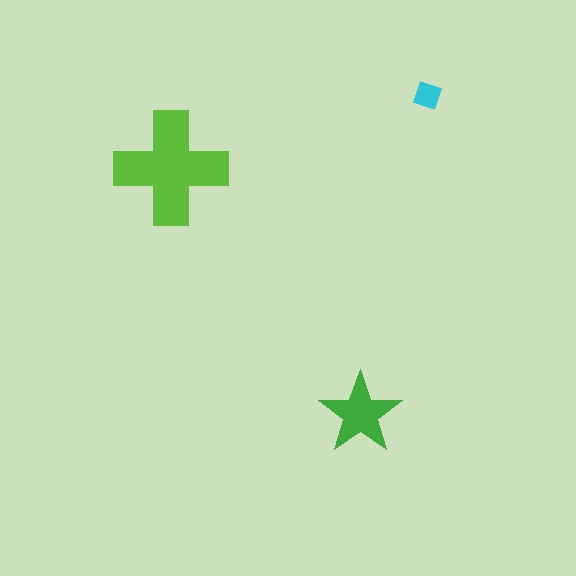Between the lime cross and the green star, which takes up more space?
The lime cross.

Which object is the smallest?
The cyan diamond.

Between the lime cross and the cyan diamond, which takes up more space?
The lime cross.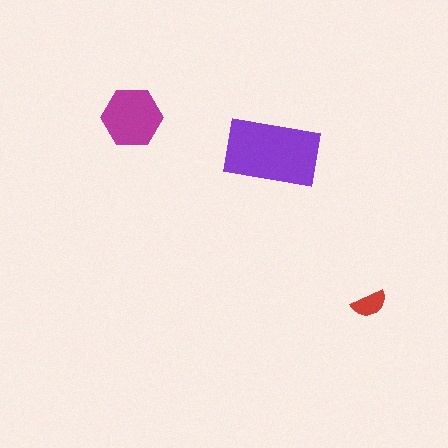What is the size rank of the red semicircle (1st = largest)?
3rd.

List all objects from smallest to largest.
The red semicircle, the magenta hexagon, the purple rectangle.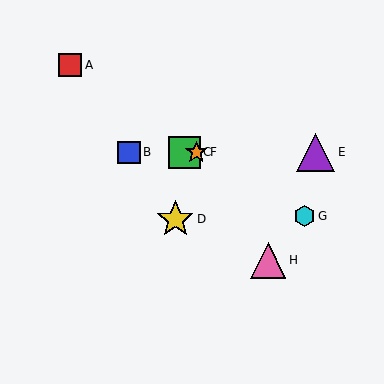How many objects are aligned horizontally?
4 objects (B, C, E, F) are aligned horizontally.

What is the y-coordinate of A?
Object A is at y≈65.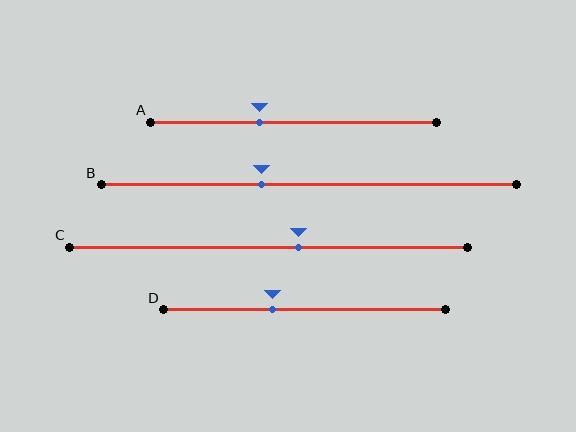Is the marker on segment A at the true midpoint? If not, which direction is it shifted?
No, the marker on segment A is shifted to the left by about 12% of the segment length.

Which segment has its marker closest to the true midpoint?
Segment C has its marker closest to the true midpoint.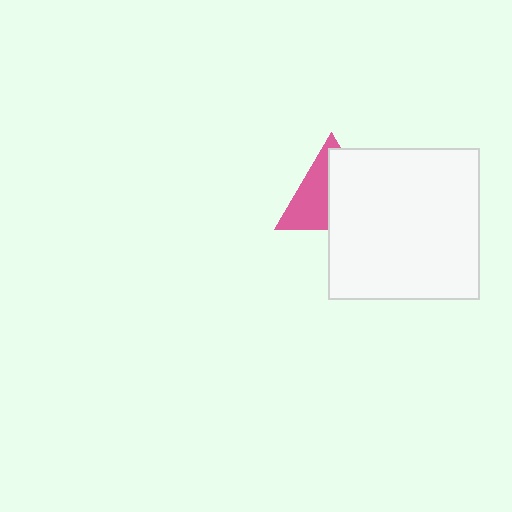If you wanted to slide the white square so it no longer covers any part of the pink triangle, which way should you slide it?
Slide it right — that is the most direct way to separate the two shapes.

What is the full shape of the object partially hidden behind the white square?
The partially hidden object is a pink triangle.